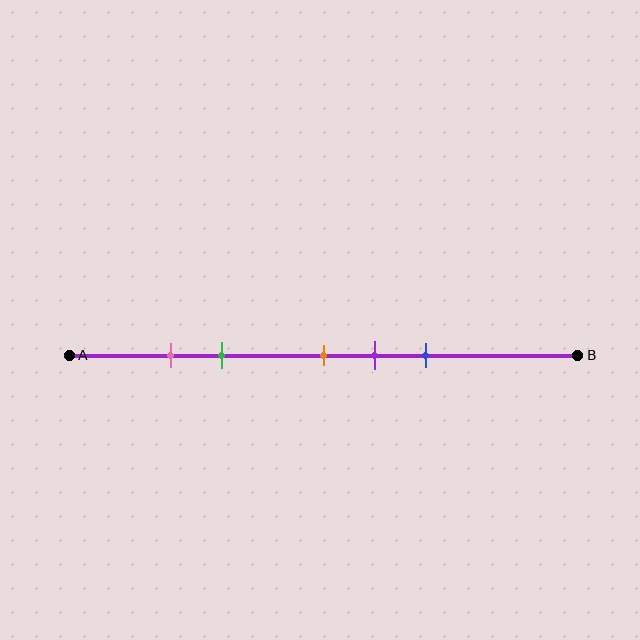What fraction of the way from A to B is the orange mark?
The orange mark is approximately 50% (0.5) of the way from A to B.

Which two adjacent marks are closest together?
The pink and green marks are the closest adjacent pair.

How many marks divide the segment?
There are 5 marks dividing the segment.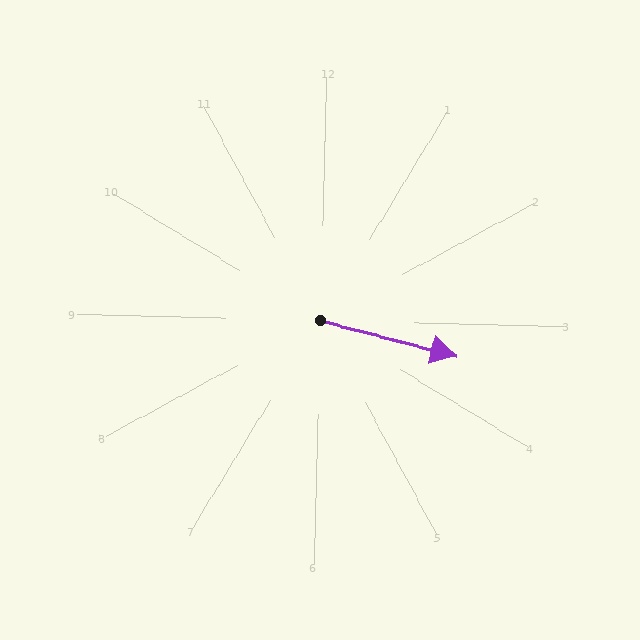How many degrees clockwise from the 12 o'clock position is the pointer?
Approximately 103 degrees.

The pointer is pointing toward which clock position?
Roughly 3 o'clock.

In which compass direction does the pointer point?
East.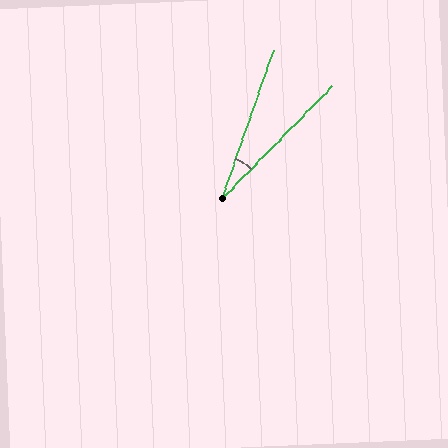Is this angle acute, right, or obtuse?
It is acute.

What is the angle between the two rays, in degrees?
Approximately 25 degrees.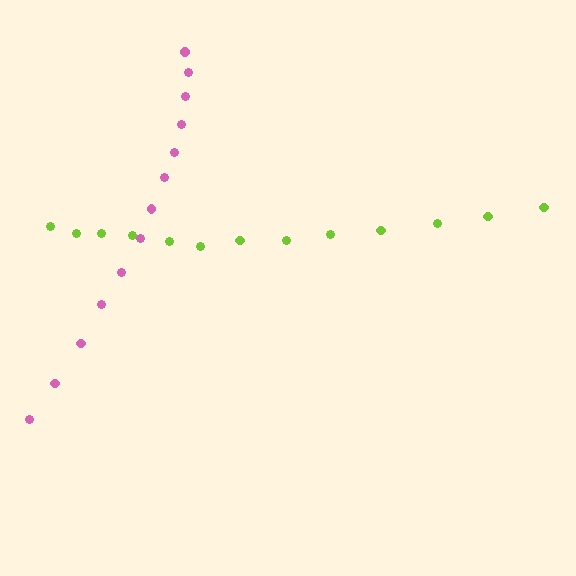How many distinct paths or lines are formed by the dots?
There are 2 distinct paths.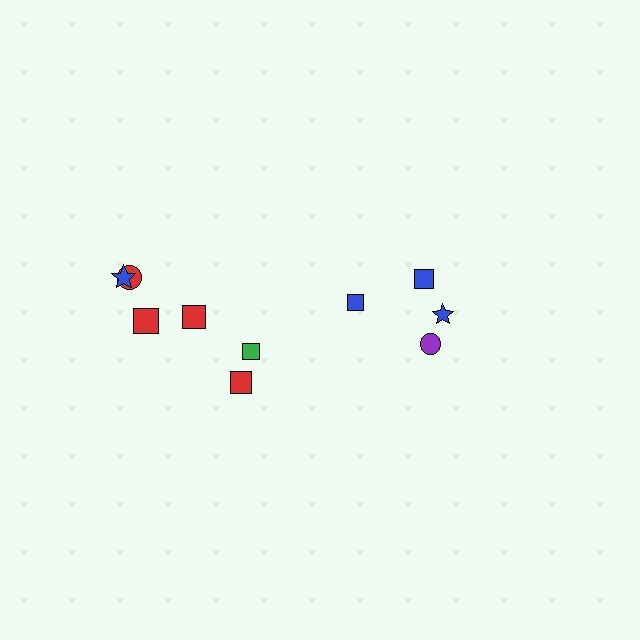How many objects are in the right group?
There are 4 objects.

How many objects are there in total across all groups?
There are 10 objects.